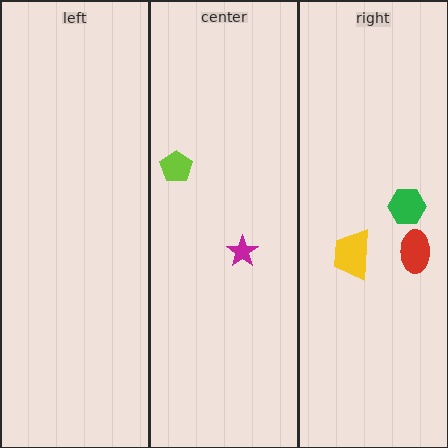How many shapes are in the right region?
3.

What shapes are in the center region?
The lime pentagon, the magenta star.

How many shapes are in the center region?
2.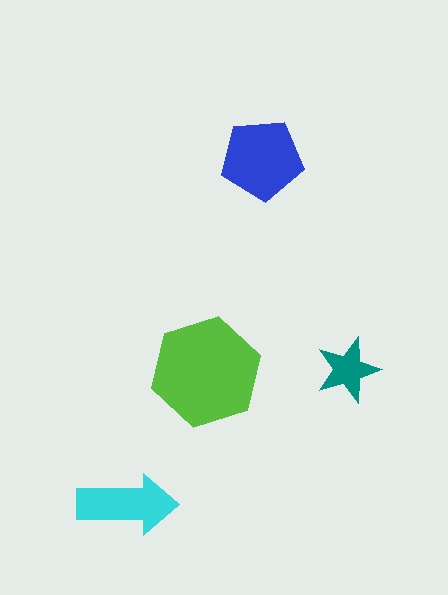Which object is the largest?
The lime hexagon.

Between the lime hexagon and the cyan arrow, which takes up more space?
The lime hexagon.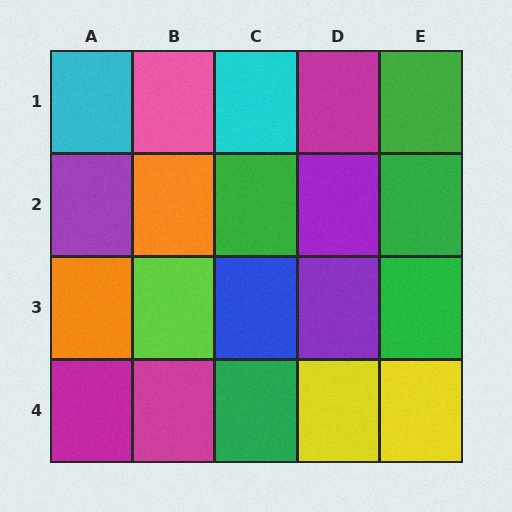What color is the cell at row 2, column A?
Purple.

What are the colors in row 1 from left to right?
Cyan, pink, cyan, magenta, green.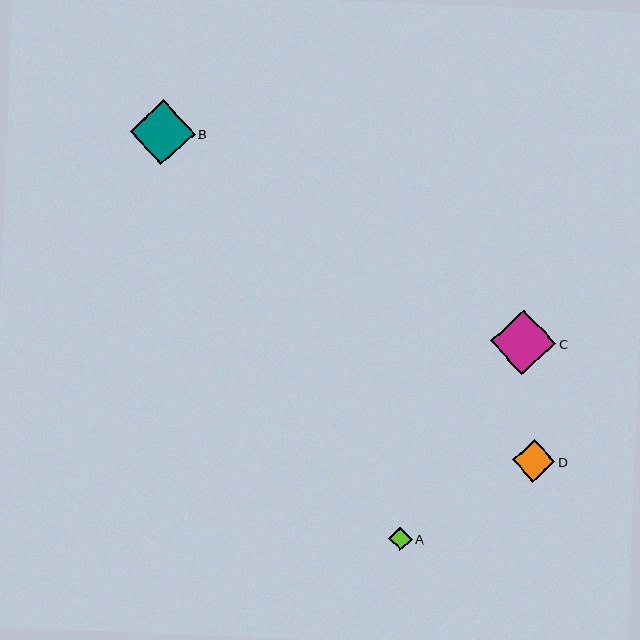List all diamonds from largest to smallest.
From largest to smallest: C, B, D, A.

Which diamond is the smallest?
Diamond A is the smallest with a size of approximately 23 pixels.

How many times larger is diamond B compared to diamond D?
Diamond B is approximately 1.5 times the size of diamond D.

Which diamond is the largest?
Diamond C is the largest with a size of approximately 65 pixels.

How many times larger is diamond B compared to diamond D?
Diamond B is approximately 1.5 times the size of diamond D.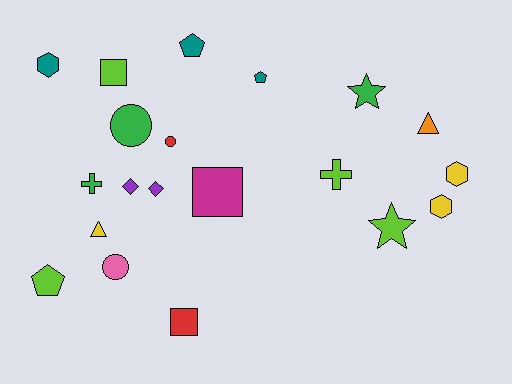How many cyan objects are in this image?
There are no cyan objects.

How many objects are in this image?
There are 20 objects.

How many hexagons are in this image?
There are 3 hexagons.